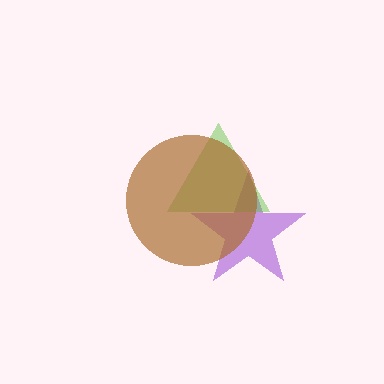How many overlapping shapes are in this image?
There are 3 overlapping shapes in the image.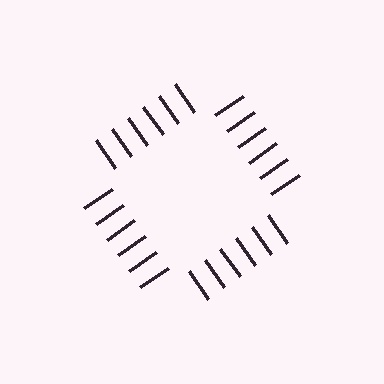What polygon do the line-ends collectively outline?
An illusory square — the line segments terminate on its edges but no continuous stroke is drawn.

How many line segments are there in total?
24 — 6 along each of the 4 edges.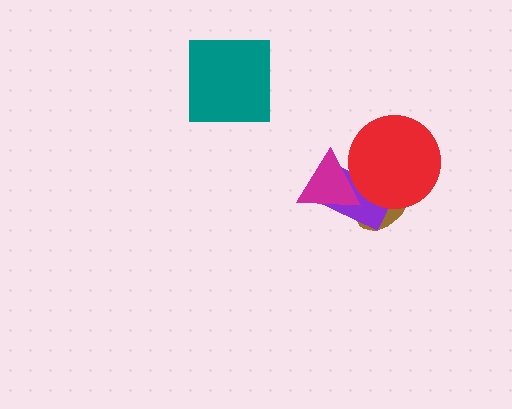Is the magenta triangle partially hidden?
Yes, it is partially covered by another shape.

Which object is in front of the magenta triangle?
The red circle is in front of the magenta triangle.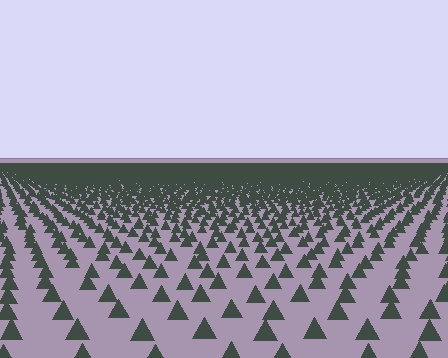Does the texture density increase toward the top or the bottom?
Density increases toward the top.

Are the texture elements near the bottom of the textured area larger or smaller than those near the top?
Larger. Near the bottom, elements are closer to the viewer and appear at a bigger on-screen size.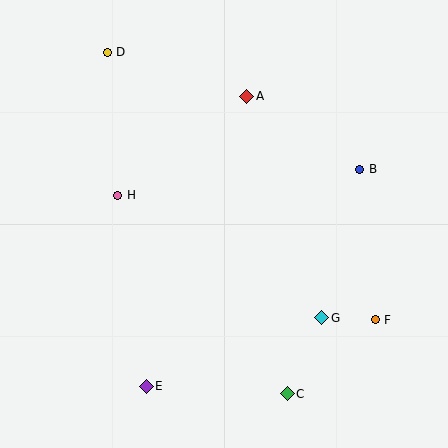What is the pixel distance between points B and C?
The distance between B and C is 236 pixels.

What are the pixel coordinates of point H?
Point H is at (118, 195).